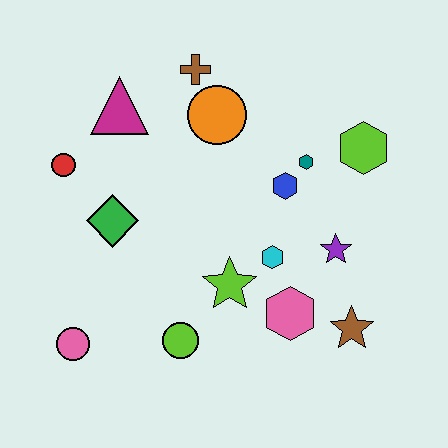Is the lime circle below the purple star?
Yes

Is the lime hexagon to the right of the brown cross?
Yes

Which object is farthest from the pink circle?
The lime hexagon is farthest from the pink circle.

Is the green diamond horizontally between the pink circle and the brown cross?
Yes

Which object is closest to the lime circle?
The lime star is closest to the lime circle.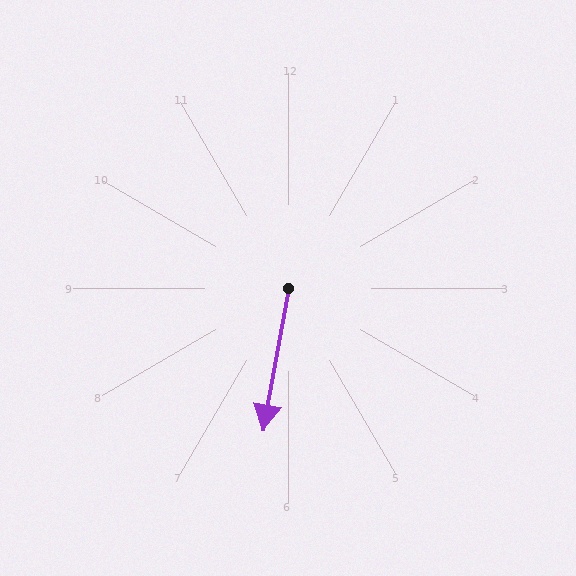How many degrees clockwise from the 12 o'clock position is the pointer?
Approximately 190 degrees.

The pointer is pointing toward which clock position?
Roughly 6 o'clock.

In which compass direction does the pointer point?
South.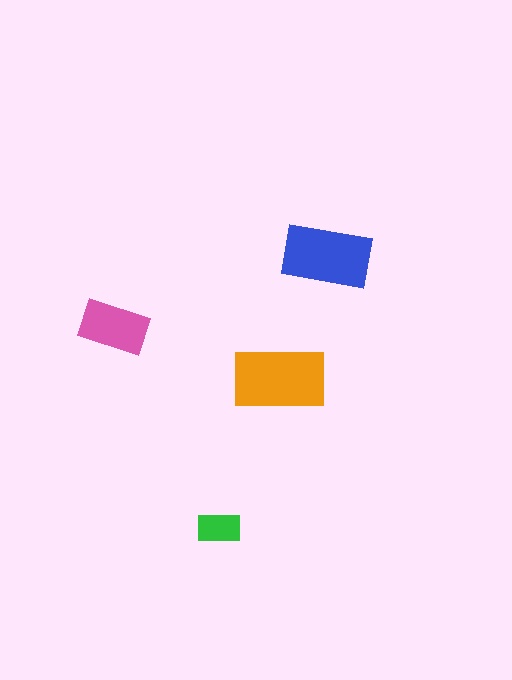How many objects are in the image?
There are 4 objects in the image.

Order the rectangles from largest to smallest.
the orange one, the blue one, the pink one, the green one.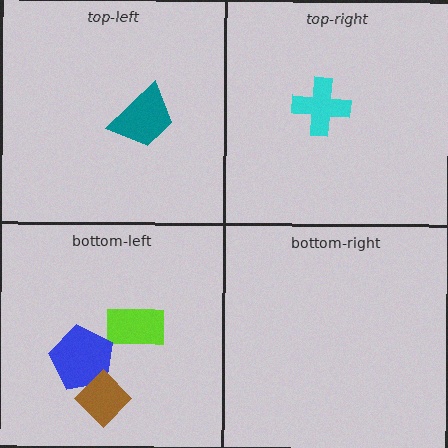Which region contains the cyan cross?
The top-right region.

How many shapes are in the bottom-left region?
3.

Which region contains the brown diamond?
The bottom-left region.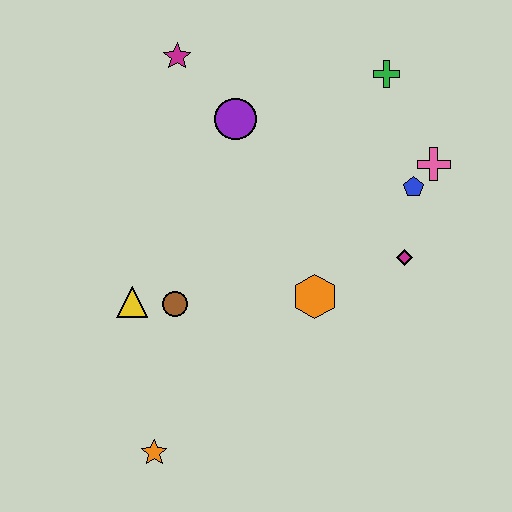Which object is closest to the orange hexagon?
The magenta diamond is closest to the orange hexagon.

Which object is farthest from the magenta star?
The orange star is farthest from the magenta star.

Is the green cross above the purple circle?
Yes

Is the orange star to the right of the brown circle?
No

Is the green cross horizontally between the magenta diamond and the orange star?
Yes